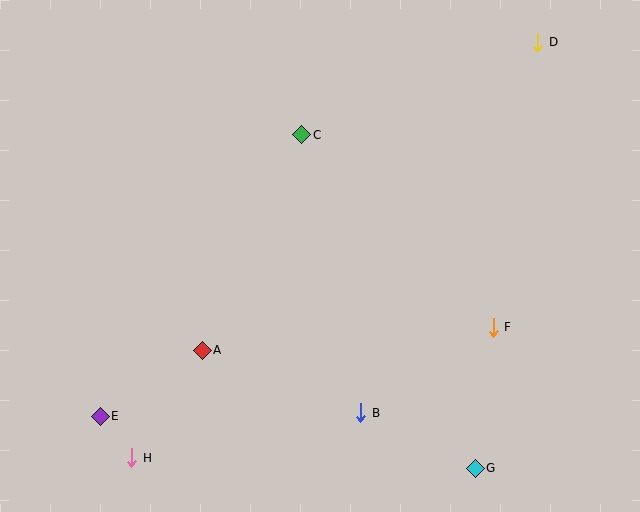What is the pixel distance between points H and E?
The distance between H and E is 52 pixels.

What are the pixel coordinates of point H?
Point H is at (132, 458).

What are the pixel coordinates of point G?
Point G is at (475, 468).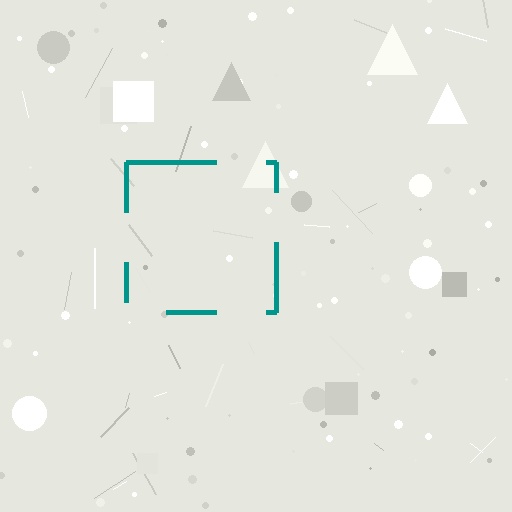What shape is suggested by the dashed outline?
The dashed outline suggests a square.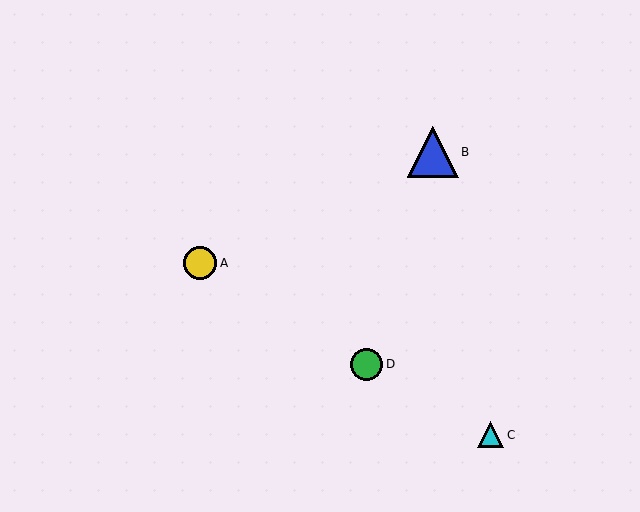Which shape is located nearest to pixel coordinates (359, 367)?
The green circle (labeled D) at (367, 364) is nearest to that location.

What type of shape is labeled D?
Shape D is a green circle.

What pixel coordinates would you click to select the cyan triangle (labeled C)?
Click at (490, 435) to select the cyan triangle C.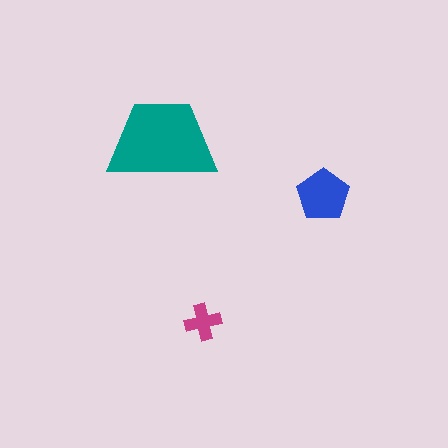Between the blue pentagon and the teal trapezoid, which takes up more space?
The teal trapezoid.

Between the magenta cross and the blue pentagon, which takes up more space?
The blue pentagon.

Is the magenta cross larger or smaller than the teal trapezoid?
Smaller.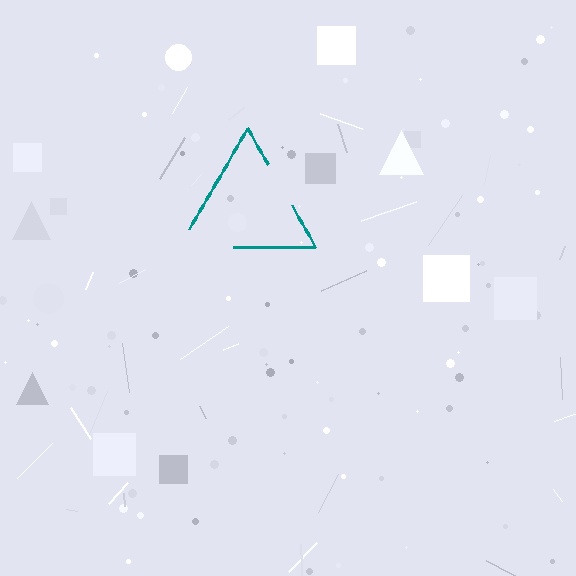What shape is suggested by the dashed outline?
The dashed outline suggests a triangle.